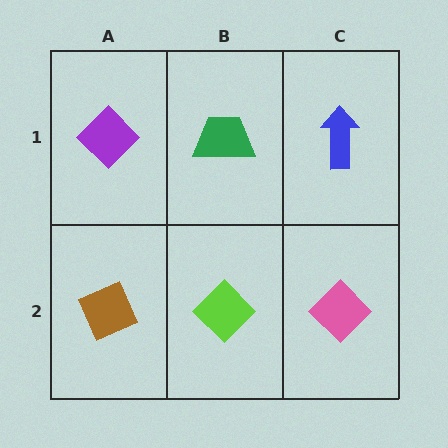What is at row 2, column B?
A lime diamond.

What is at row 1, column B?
A green trapezoid.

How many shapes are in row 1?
3 shapes.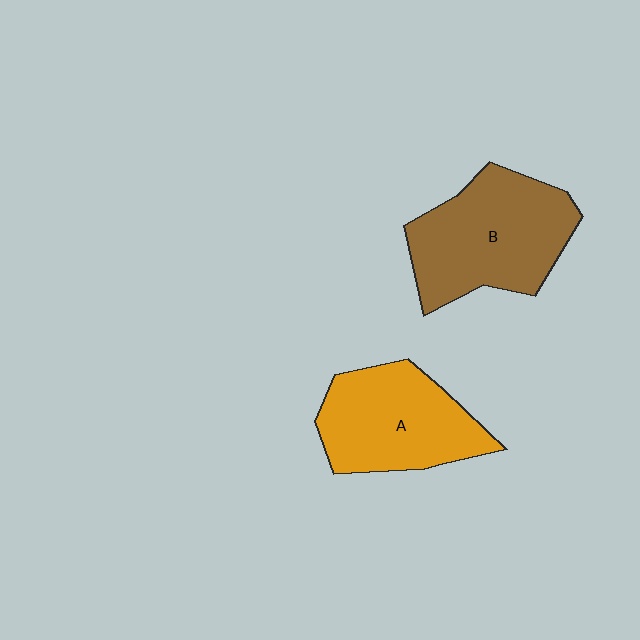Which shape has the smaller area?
Shape A (orange).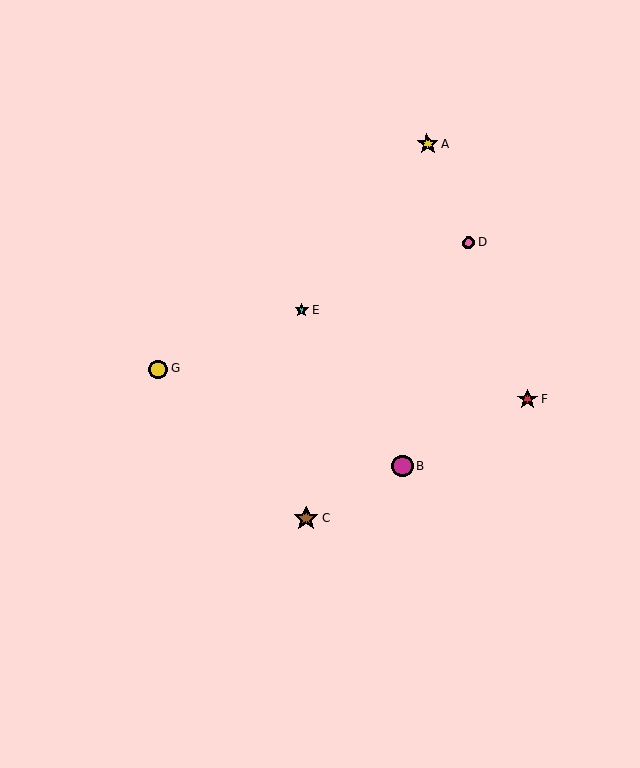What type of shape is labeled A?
Shape A is a yellow star.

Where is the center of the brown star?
The center of the brown star is at (307, 519).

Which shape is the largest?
The brown star (labeled C) is the largest.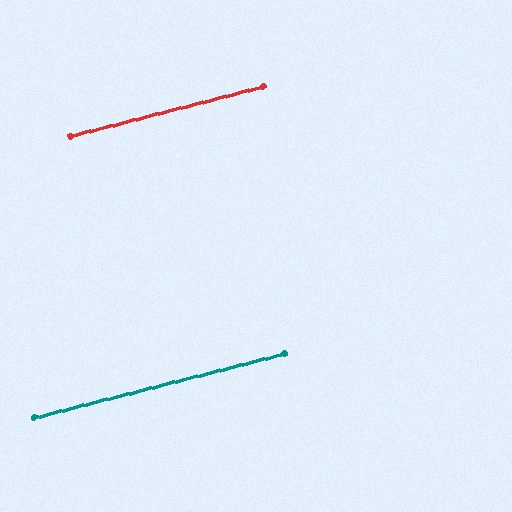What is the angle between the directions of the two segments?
Approximately 0 degrees.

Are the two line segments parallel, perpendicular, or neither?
Parallel — their directions differ by only 0.2°.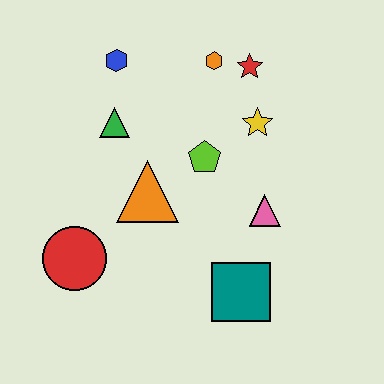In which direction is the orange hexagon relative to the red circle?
The orange hexagon is above the red circle.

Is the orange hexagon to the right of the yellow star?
No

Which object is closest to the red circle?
The orange triangle is closest to the red circle.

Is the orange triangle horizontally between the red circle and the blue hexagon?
No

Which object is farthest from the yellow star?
The red circle is farthest from the yellow star.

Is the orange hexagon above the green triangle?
Yes